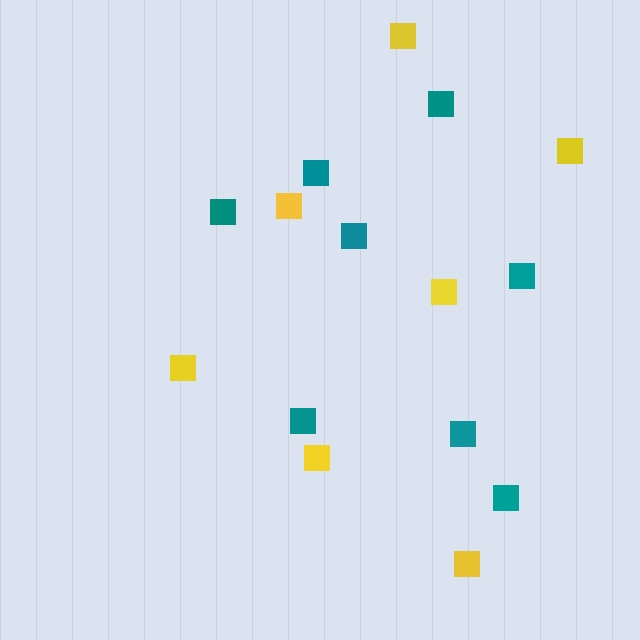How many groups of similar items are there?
There are 2 groups: one group of yellow squares (7) and one group of teal squares (8).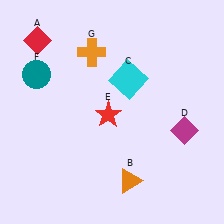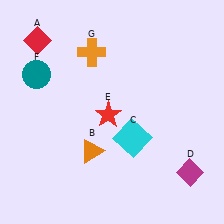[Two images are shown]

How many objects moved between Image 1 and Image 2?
3 objects moved between the two images.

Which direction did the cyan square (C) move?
The cyan square (C) moved down.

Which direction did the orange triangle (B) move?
The orange triangle (B) moved left.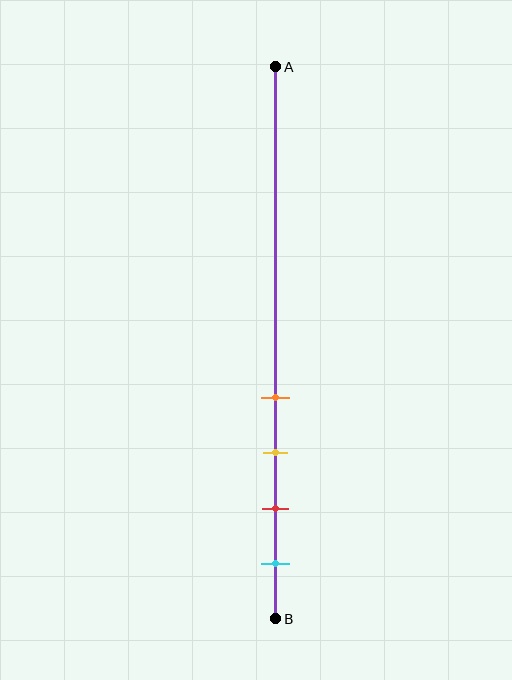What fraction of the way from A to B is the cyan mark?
The cyan mark is approximately 90% (0.9) of the way from A to B.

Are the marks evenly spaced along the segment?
Yes, the marks are approximately evenly spaced.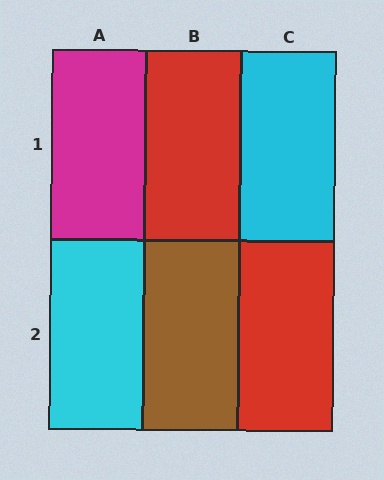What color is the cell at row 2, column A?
Cyan.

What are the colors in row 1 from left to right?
Magenta, red, cyan.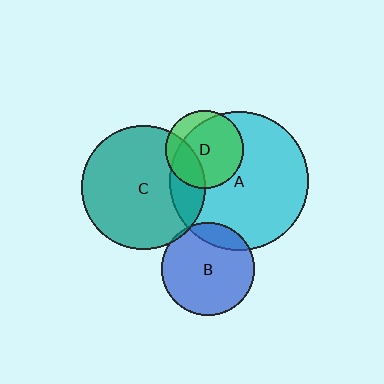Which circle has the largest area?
Circle A (cyan).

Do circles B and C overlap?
Yes.